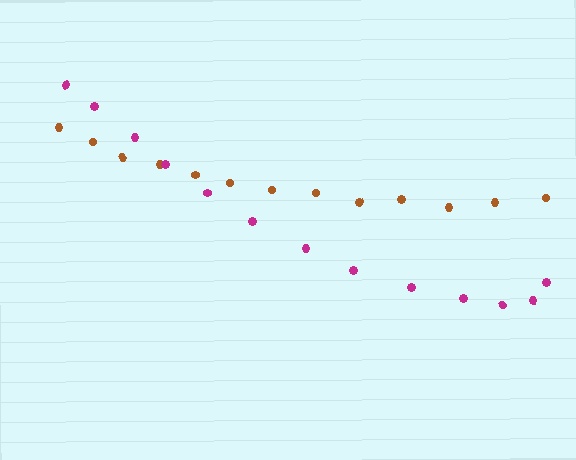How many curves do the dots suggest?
There are 2 distinct paths.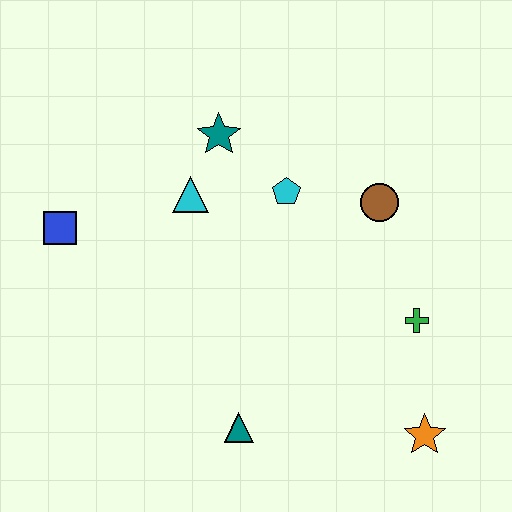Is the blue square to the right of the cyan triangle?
No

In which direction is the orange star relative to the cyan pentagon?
The orange star is below the cyan pentagon.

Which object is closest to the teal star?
The cyan triangle is closest to the teal star.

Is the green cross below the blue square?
Yes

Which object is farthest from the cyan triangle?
The orange star is farthest from the cyan triangle.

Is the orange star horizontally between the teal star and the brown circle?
No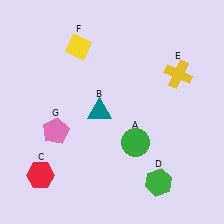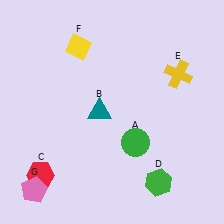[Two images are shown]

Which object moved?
The pink pentagon (G) moved down.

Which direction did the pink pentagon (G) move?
The pink pentagon (G) moved down.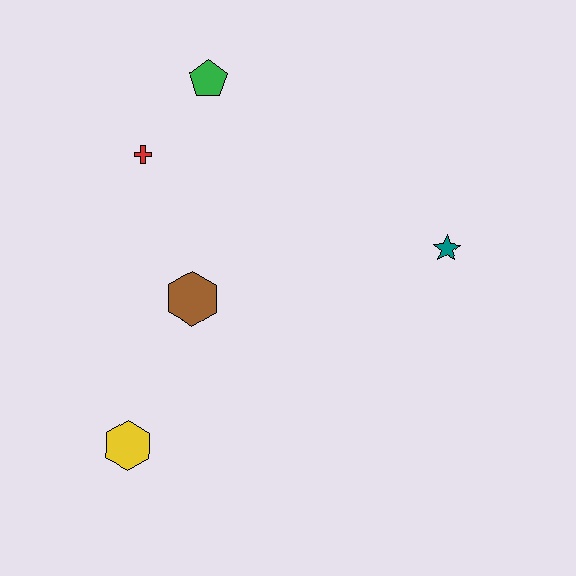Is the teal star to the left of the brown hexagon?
No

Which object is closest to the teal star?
The brown hexagon is closest to the teal star.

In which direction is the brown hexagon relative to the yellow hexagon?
The brown hexagon is above the yellow hexagon.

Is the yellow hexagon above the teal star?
No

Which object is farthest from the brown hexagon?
The teal star is farthest from the brown hexagon.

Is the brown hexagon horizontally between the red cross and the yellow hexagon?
No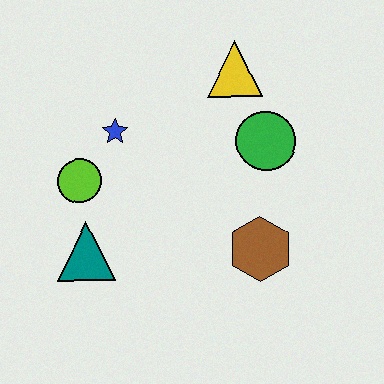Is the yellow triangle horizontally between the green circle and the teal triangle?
Yes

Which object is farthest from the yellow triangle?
The teal triangle is farthest from the yellow triangle.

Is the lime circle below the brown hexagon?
No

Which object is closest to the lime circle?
The blue star is closest to the lime circle.